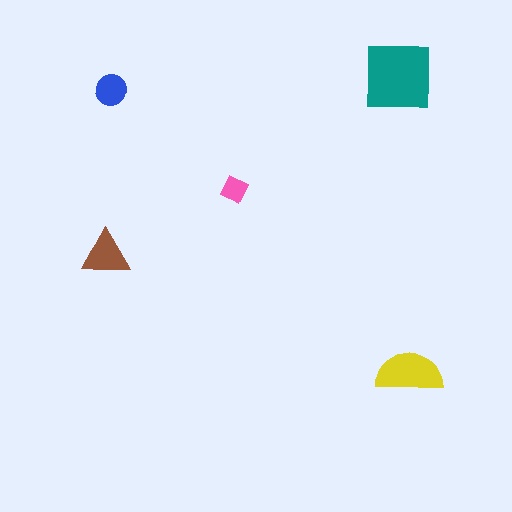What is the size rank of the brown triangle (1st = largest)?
3rd.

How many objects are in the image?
There are 5 objects in the image.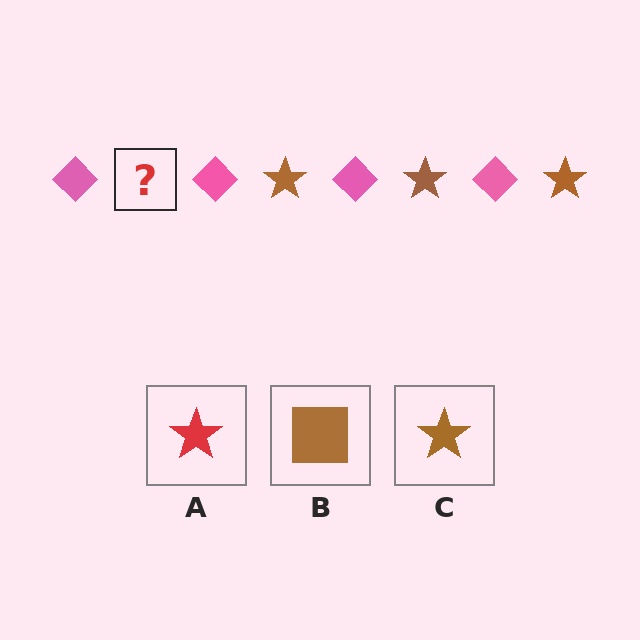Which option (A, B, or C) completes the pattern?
C.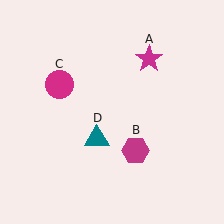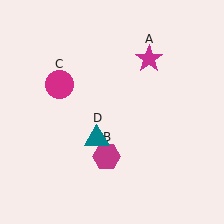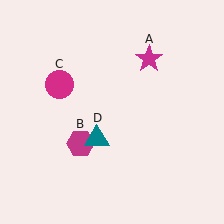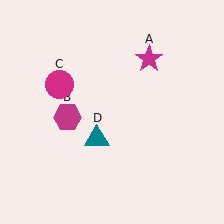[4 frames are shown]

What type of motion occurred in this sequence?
The magenta hexagon (object B) rotated clockwise around the center of the scene.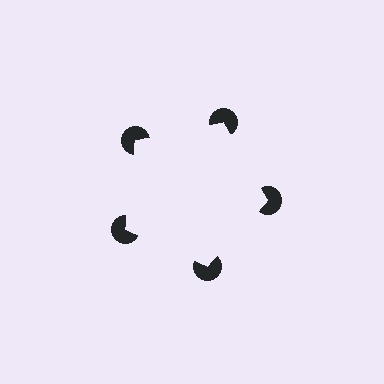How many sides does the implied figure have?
5 sides.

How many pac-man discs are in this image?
There are 5 — one at each vertex of the illusory pentagon.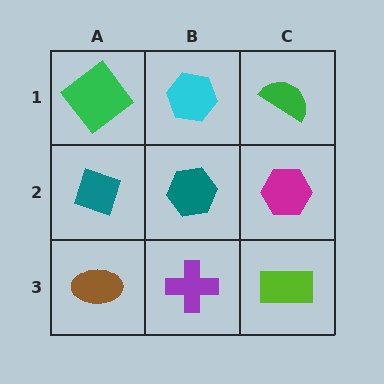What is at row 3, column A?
A brown ellipse.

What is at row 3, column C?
A lime rectangle.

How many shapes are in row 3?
3 shapes.